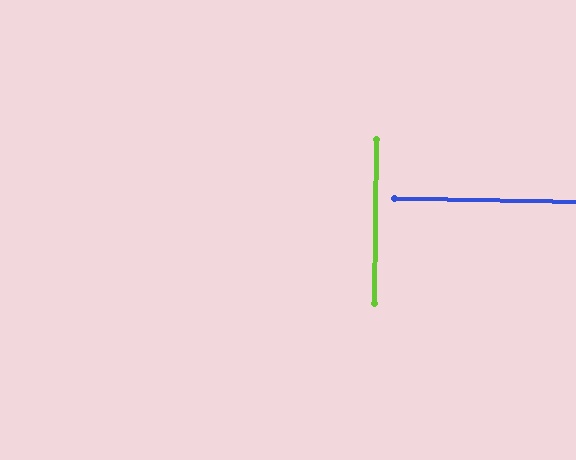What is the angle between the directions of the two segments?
Approximately 89 degrees.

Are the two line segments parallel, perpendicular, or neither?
Perpendicular — they meet at approximately 89°.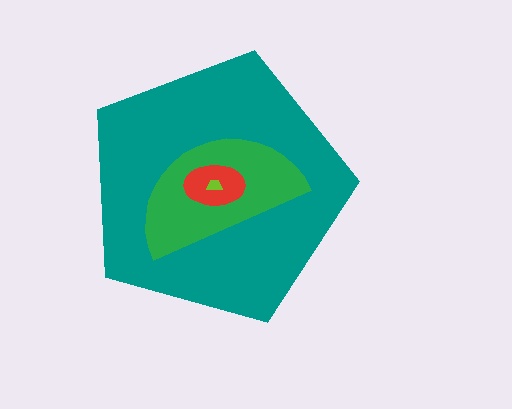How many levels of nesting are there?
4.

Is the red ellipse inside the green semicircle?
Yes.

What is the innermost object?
The lime trapezoid.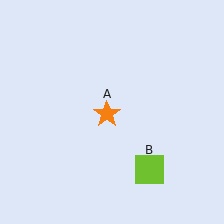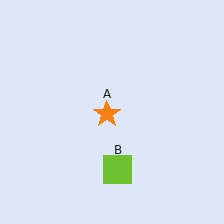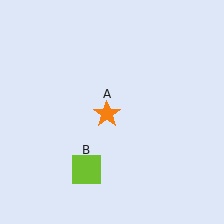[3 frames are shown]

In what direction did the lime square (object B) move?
The lime square (object B) moved left.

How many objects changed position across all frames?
1 object changed position: lime square (object B).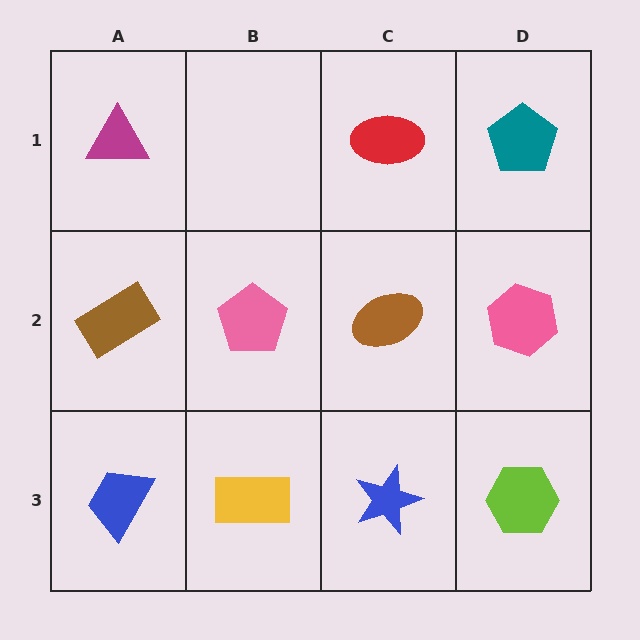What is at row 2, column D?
A pink hexagon.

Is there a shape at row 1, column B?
No, that cell is empty.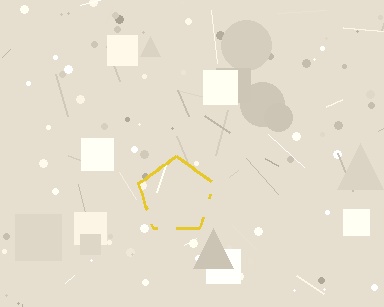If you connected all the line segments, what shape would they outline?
They would outline a pentagon.